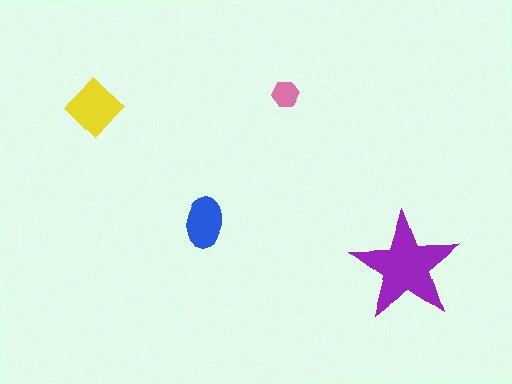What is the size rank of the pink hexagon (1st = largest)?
4th.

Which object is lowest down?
The purple star is bottommost.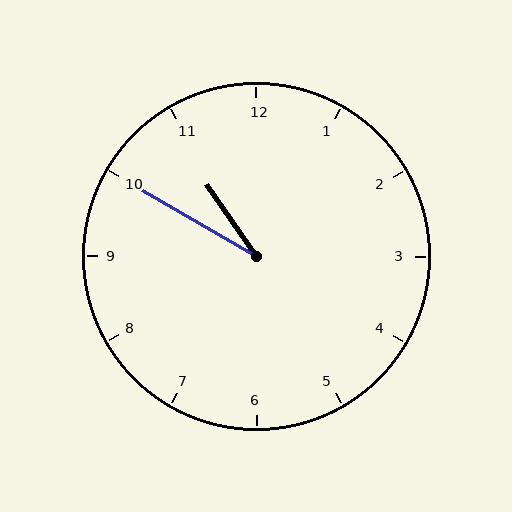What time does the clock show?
10:50.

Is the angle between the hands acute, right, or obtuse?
It is acute.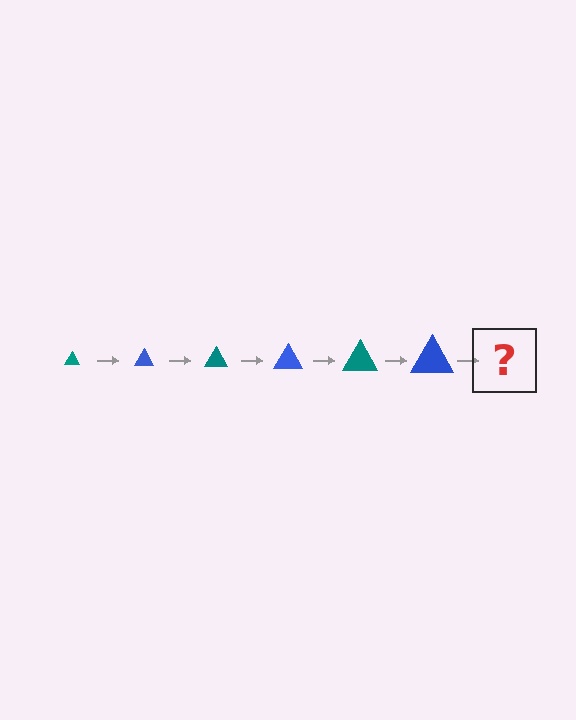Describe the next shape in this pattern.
It should be a teal triangle, larger than the previous one.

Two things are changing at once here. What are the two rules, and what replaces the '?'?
The two rules are that the triangle grows larger each step and the color cycles through teal and blue. The '?' should be a teal triangle, larger than the previous one.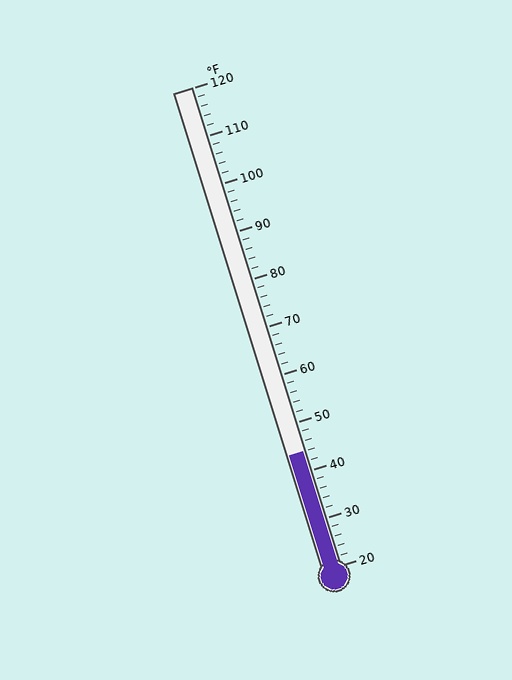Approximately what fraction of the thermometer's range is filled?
The thermometer is filled to approximately 25% of its range.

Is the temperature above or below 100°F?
The temperature is below 100°F.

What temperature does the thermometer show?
The thermometer shows approximately 44°F.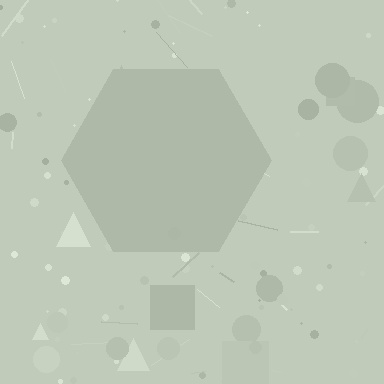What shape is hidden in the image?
A hexagon is hidden in the image.